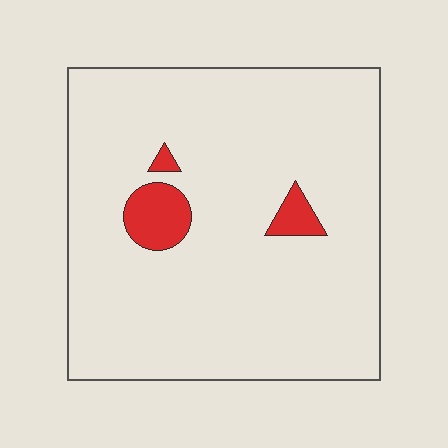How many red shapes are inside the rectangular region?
3.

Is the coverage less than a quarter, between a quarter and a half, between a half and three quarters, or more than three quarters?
Less than a quarter.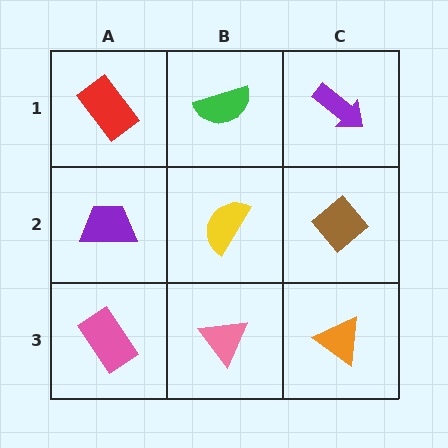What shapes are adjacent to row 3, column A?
A purple trapezoid (row 2, column A), a pink triangle (row 3, column B).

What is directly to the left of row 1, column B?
A red rectangle.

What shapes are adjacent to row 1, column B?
A yellow semicircle (row 2, column B), a red rectangle (row 1, column A), a purple arrow (row 1, column C).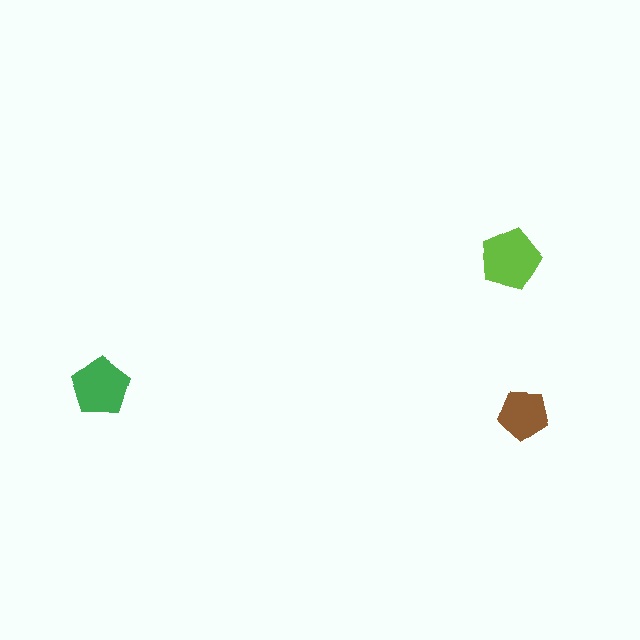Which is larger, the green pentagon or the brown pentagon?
The green one.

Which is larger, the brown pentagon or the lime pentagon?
The lime one.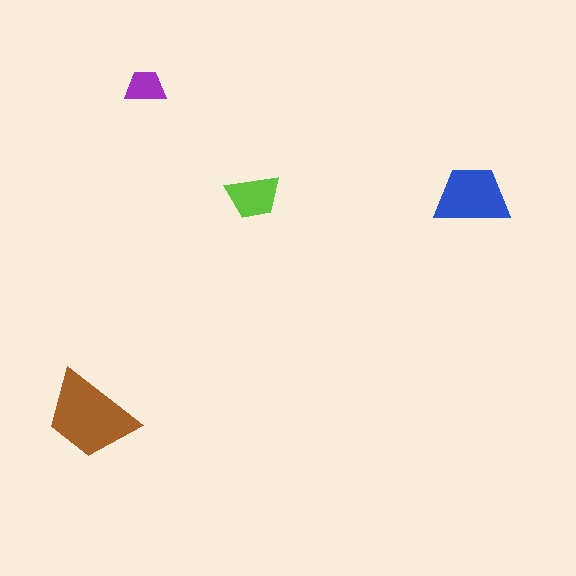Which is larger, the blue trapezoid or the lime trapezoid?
The blue one.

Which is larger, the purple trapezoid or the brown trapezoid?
The brown one.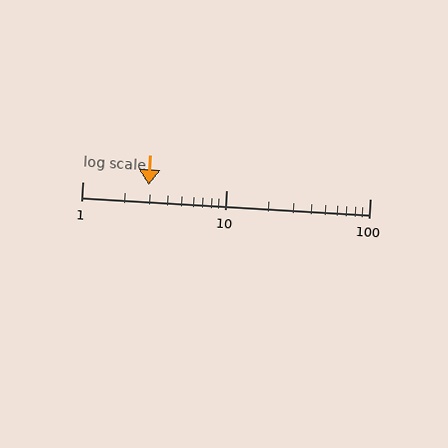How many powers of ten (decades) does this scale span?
The scale spans 2 decades, from 1 to 100.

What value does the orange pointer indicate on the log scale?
The pointer indicates approximately 2.9.